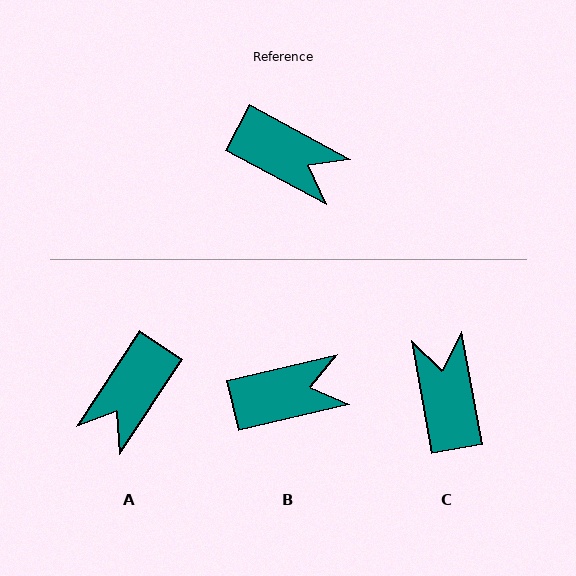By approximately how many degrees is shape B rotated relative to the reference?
Approximately 42 degrees counter-clockwise.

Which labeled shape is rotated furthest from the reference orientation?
C, about 129 degrees away.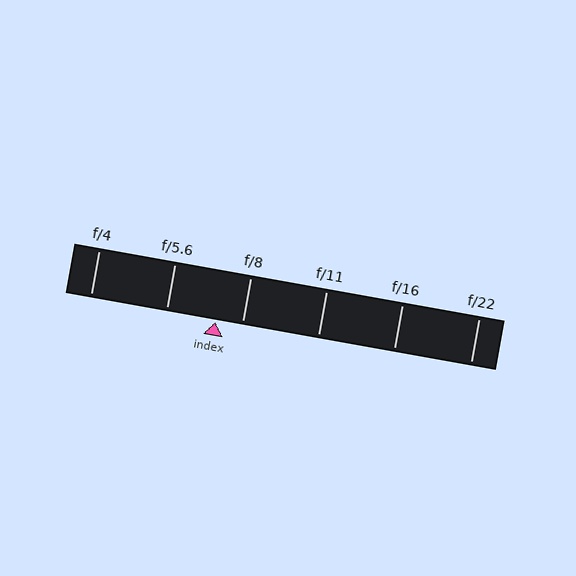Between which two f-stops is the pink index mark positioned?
The index mark is between f/5.6 and f/8.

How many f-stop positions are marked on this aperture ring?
There are 6 f-stop positions marked.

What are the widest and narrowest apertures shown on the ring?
The widest aperture shown is f/4 and the narrowest is f/22.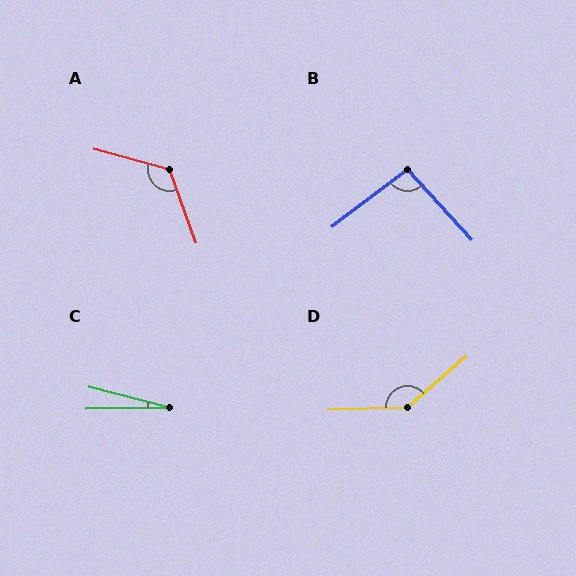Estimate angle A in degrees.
Approximately 125 degrees.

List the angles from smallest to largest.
C (15°), B (95°), A (125°), D (141°).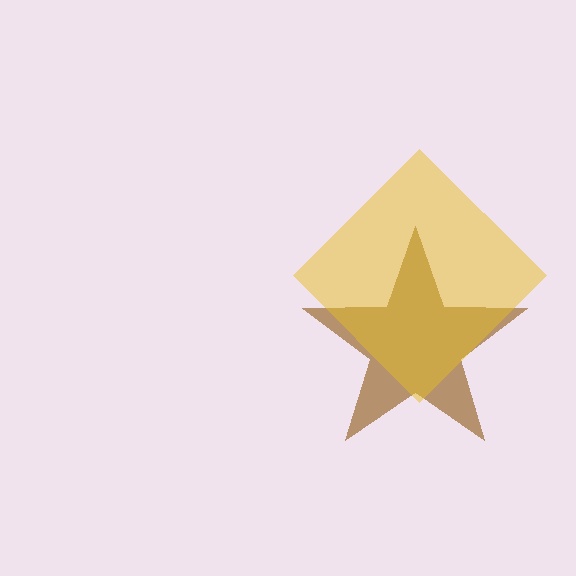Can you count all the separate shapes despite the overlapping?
Yes, there are 2 separate shapes.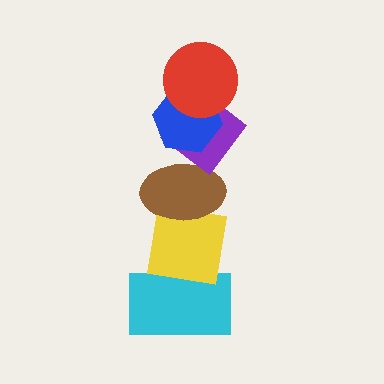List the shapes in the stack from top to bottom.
From top to bottom: the red circle, the blue hexagon, the purple diamond, the brown ellipse, the yellow square, the cyan rectangle.